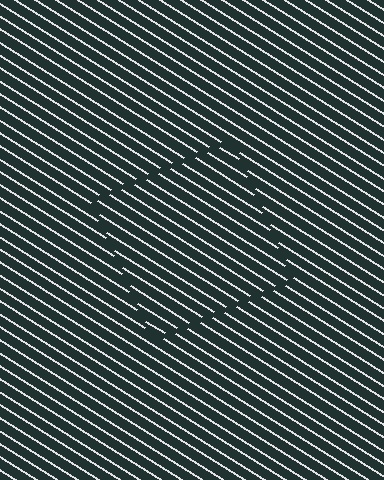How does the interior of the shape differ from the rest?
The interior of the shape contains the same grating, shifted by half a period — the contour is defined by the phase discontinuity where line-ends from the inner and outer gratings abut.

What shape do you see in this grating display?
An illusory square. The interior of the shape contains the same grating, shifted by half a period — the contour is defined by the phase discontinuity where line-ends from the inner and outer gratings abut.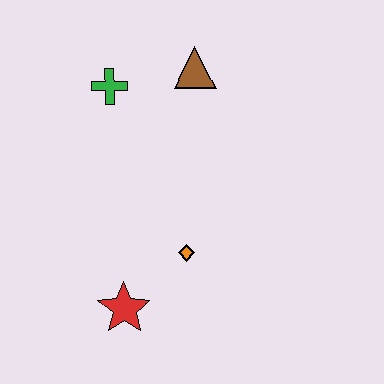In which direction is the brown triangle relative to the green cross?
The brown triangle is to the right of the green cross.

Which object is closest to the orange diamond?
The red star is closest to the orange diamond.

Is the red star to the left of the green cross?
No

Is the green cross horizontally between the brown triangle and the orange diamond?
No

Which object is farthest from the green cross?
The red star is farthest from the green cross.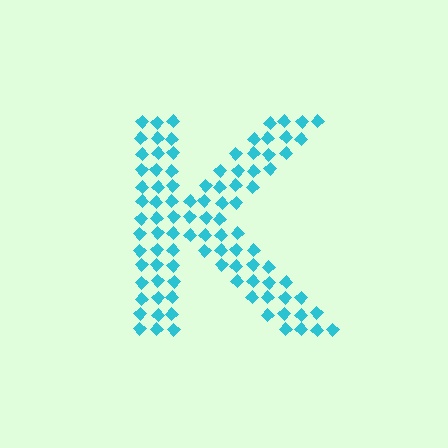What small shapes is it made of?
It is made of small diamonds.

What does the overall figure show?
The overall figure shows the letter K.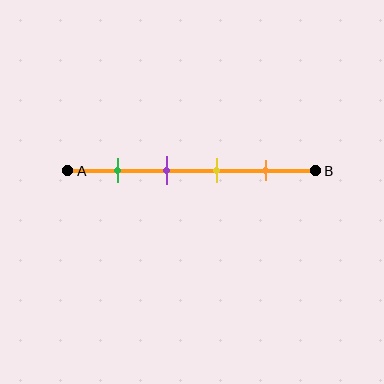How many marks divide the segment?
There are 4 marks dividing the segment.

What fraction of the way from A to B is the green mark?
The green mark is approximately 20% (0.2) of the way from A to B.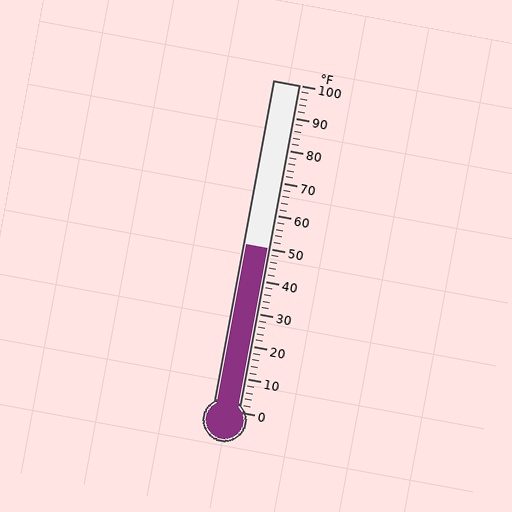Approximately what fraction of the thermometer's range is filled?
The thermometer is filled to approximately 50% of its range.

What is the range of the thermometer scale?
The thermometer scale ranges from 0°F to 100°F.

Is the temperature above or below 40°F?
The temperature is above 40°F.